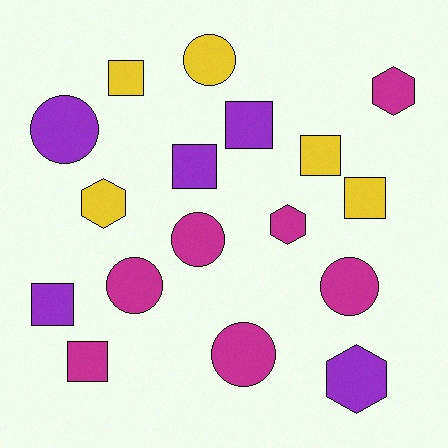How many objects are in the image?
There are 17 objects.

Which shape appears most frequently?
Square, with 7 objects.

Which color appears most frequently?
Magenta, with 7 objects.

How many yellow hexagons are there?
There is 1 yellow hexagon.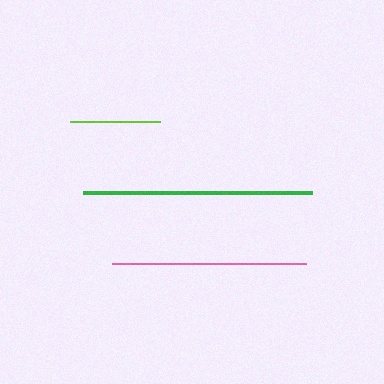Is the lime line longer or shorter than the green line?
The green line is longer than the lime line.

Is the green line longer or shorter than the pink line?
The green line is longer than the pink line.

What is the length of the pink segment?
The pink segment is approximately 194 pixels long.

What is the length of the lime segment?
The lime segment is approximately 91 pixels long.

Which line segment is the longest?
The green line is the longest at approximately 229 pixels.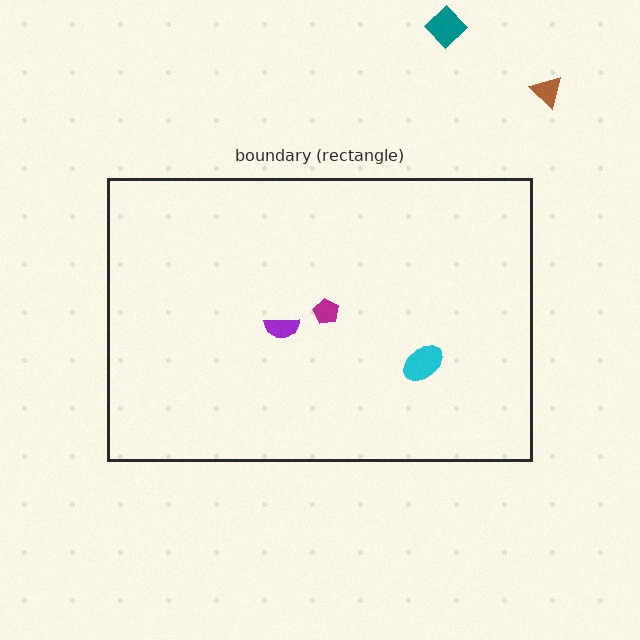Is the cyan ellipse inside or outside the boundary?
Inside.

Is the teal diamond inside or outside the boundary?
Outside.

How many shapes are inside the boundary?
3 inside, 2 outside.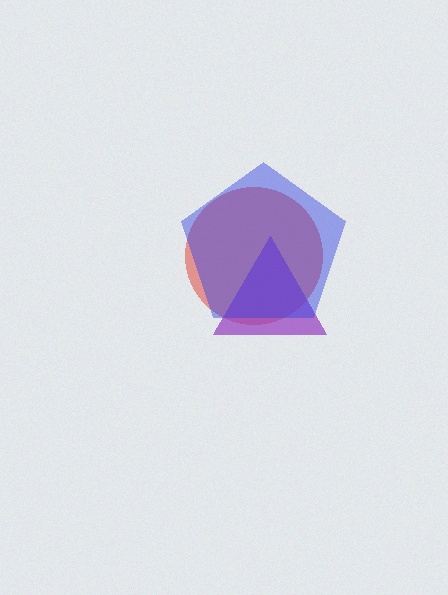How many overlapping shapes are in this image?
There are 3 overlapping shapes in the image.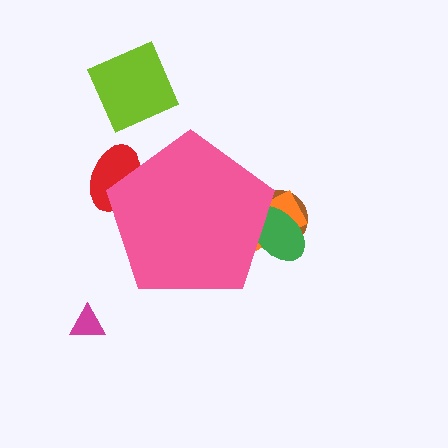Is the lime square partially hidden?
No, the lime square is fully visible.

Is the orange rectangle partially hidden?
Yes, the orange rectangle is partially hidden behind the pink pentagon.